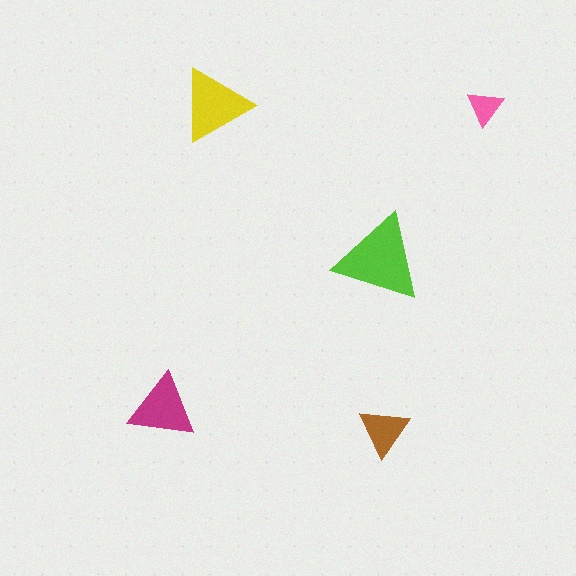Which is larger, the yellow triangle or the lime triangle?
The lime one.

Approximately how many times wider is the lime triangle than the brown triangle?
About 1.5 times wider.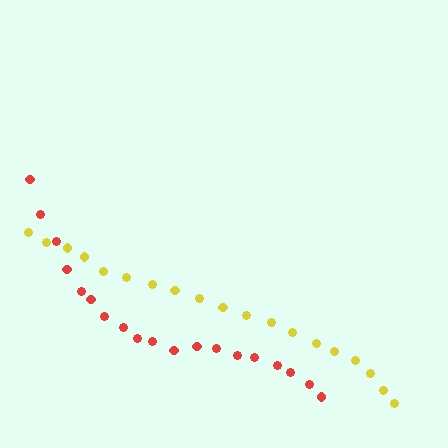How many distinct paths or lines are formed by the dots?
There are 2 distinct paths.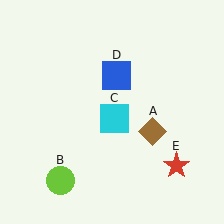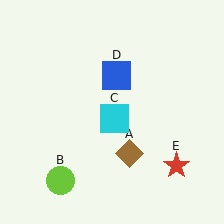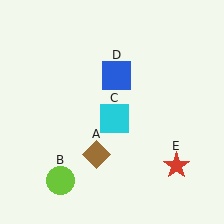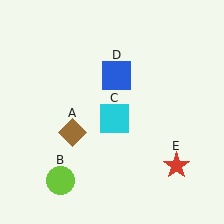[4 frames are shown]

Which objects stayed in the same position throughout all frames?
Lime circle (object B) and cyan square (object C) and blue square (object D) and red star (object E) remained stationary.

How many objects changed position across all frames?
1 object changed position: brown diamond (object A).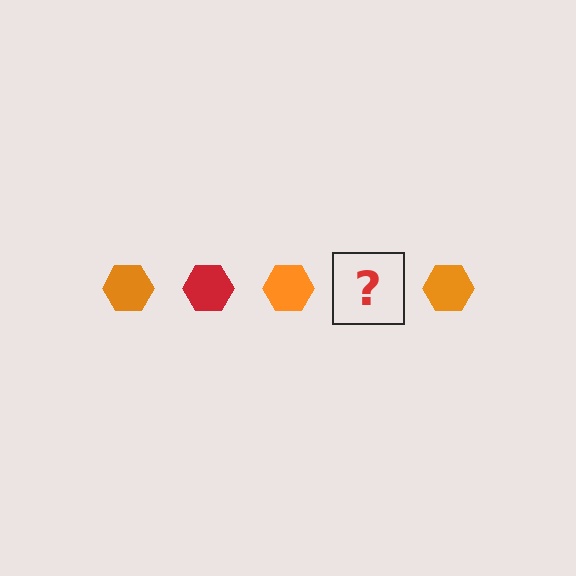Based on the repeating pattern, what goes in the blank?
The blank should be a red hexagon.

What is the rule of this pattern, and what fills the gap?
The rule is that the pattern cycles through orange, red hexagons. The gap should be filled with a red hexagon.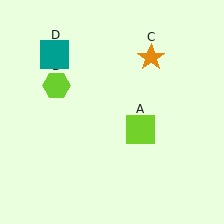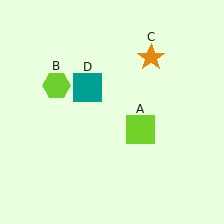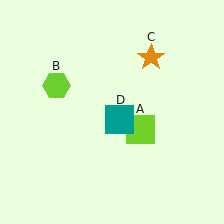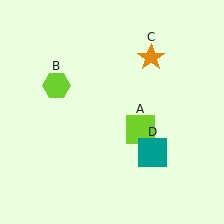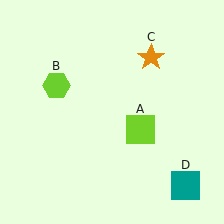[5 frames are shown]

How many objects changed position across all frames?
1 object changed position: teal square (object D).